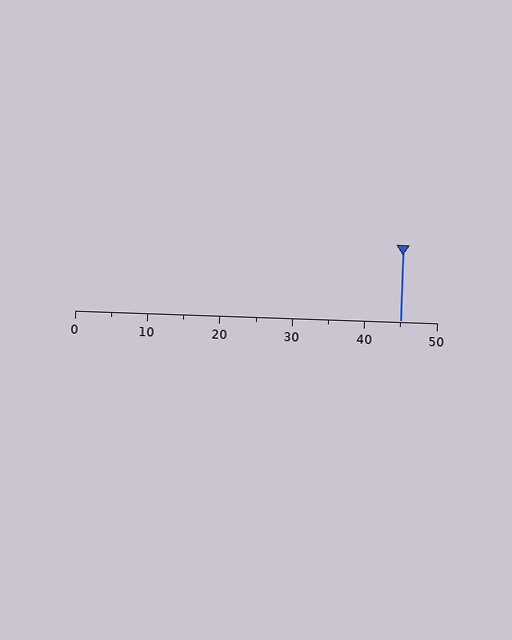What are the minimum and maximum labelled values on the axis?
The axis runs from 0 to 50.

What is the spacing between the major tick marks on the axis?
The major ticks are spaced 10 apart.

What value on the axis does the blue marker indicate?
The marker indicates approximately 45.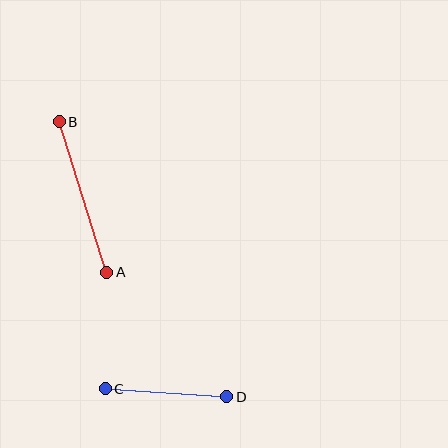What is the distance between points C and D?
The distance is approximately 122 pixels.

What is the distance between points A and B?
The distance is approximately 158 pixels.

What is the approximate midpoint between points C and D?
The midpoint is at approximately (166, 393) pixels.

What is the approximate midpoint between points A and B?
The midpoint is at approximately (83, 197) pixels.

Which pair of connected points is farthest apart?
Points A and B are farthest apart.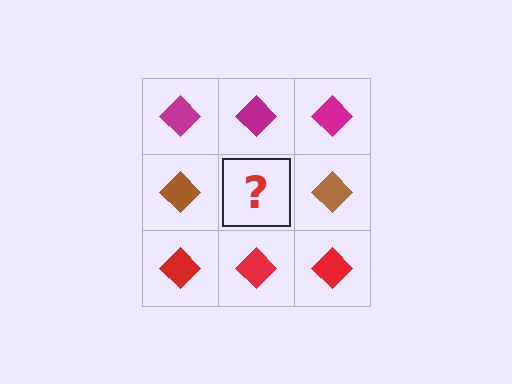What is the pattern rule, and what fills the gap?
The rule is that each row has a consistent color. The gap should be filled with a brown diamond.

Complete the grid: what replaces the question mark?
The question mark should be replaced with a brown diamond.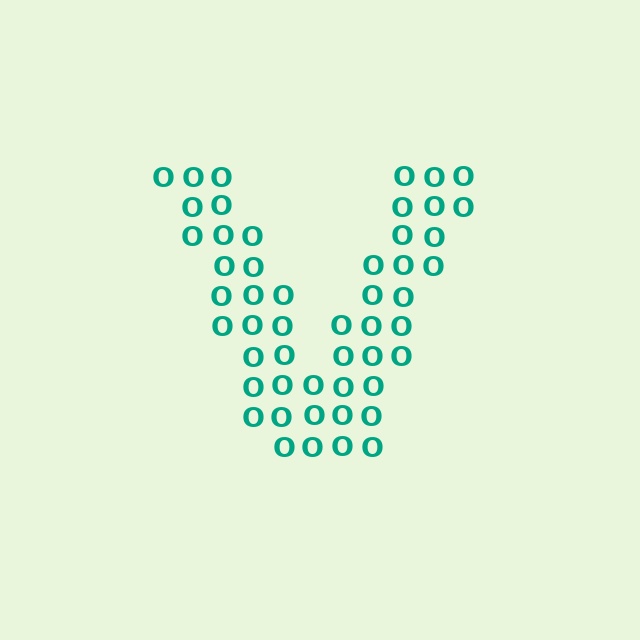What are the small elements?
The small elements are letter O's.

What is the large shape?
The large shape is the letter V.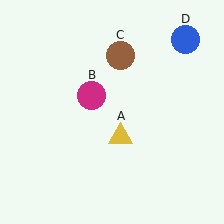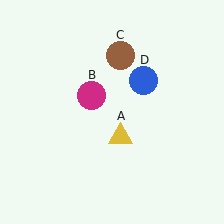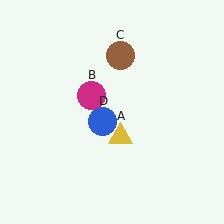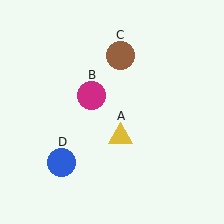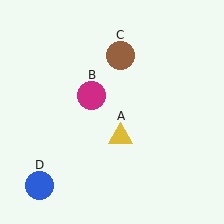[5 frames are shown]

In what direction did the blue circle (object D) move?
The blue circle (object D) moved down and to the left.